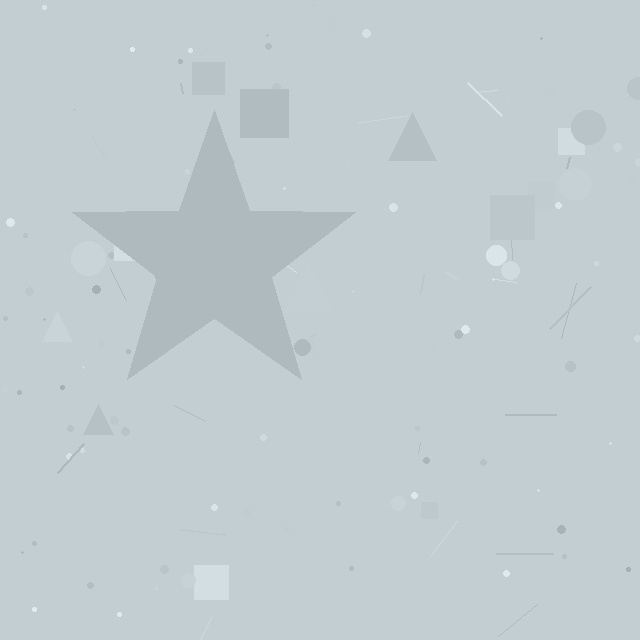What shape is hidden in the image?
A star is hidden in the image.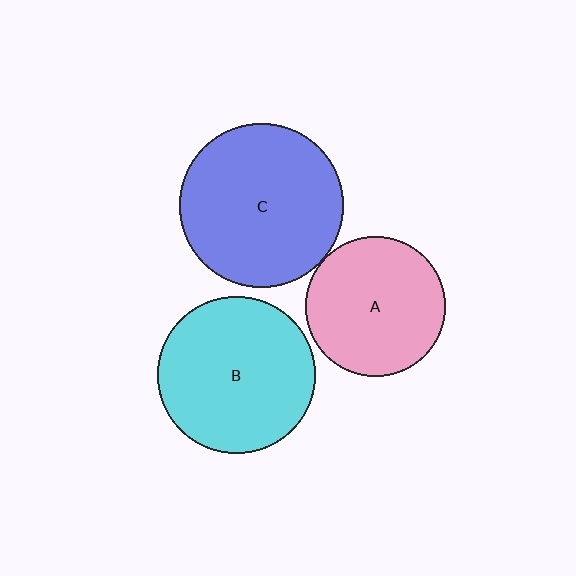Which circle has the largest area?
Circle C (blue).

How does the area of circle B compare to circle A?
Approximately 1.3 times.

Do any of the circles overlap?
No, none of the circles overlap.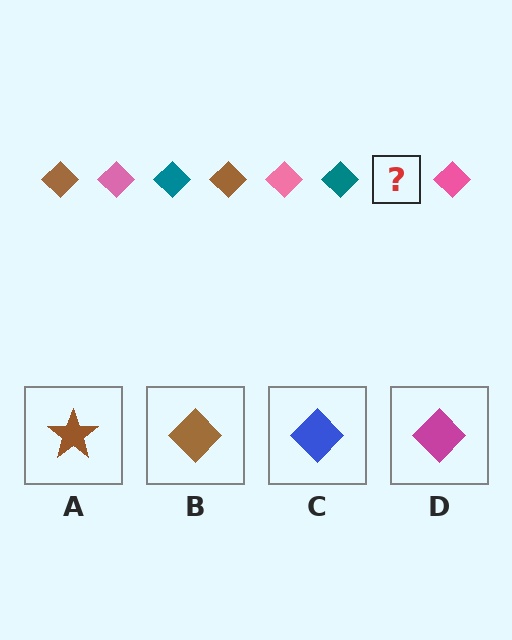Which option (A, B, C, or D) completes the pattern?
B.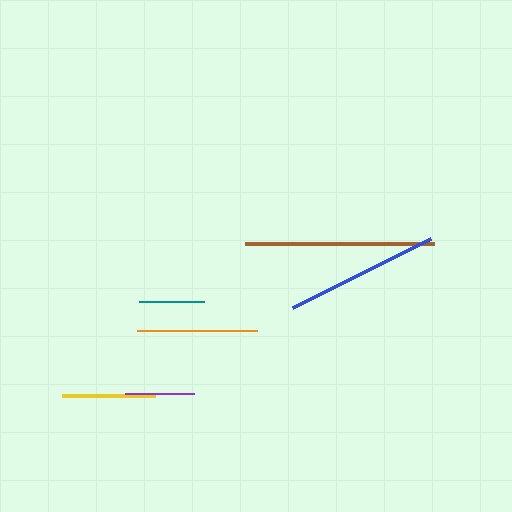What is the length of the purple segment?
The purple segment is approximately 69 pixels long.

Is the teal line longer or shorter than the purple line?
The purple line is longer than the teal line.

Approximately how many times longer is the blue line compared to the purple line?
The blue line is approximately 2.2 times the length of the purple line.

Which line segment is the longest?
The brown line is the longest at approximately 189 pixels.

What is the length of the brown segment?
The brown segment is approximately 189 pixels long.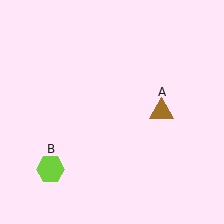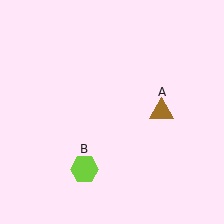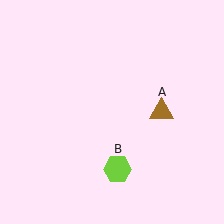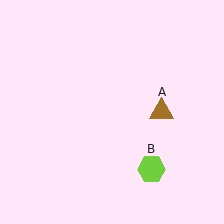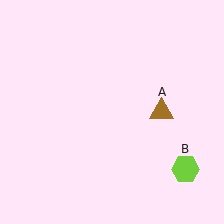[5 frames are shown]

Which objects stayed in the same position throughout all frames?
Brown triangle (object A) remained stationary.